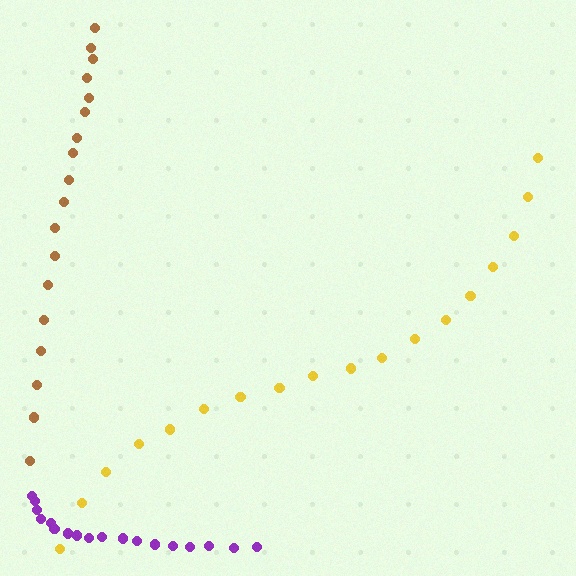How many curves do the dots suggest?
There are 3 distinct paths.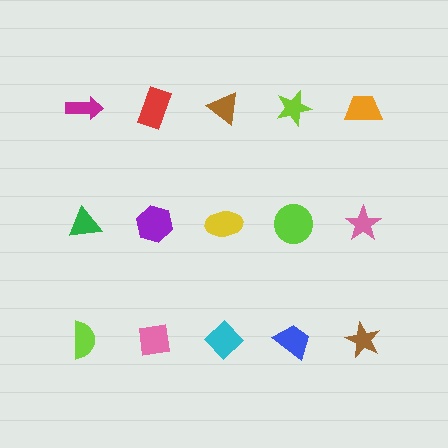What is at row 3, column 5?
A brown star.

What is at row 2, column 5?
A pink star.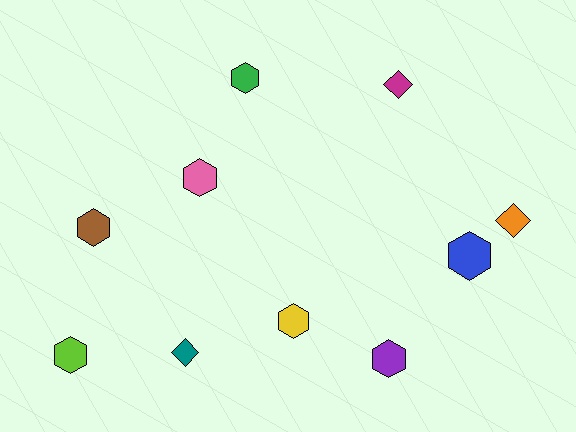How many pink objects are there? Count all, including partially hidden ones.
There is 1 pink object.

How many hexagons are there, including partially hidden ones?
There are 7 hexagons.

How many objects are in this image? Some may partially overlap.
There are 10 objects.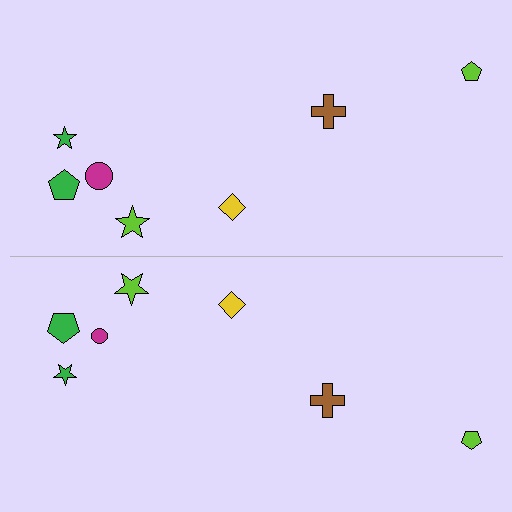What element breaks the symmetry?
The magenta circle on the bottom side has a different size than its mirror counterpart.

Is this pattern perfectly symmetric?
No, the pattern is not perfectly symmetric. The magenta circle on the bottom side has a different size than its mirror counterpart.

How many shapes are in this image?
There are 14 shapes in this image.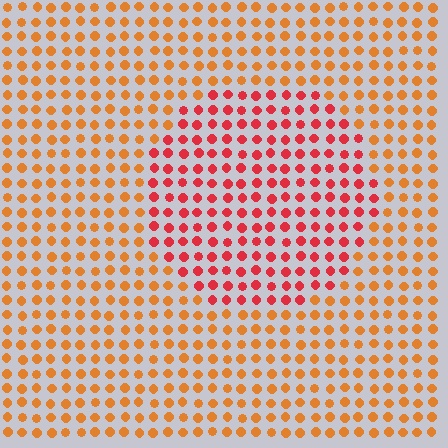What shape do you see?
I see a circle.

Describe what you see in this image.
The image is filled with small orange elements in a uniform arrangement. A circle-shaped region is visible where the elements are tinted to a slightly different hue, forming a subtle color boundary.